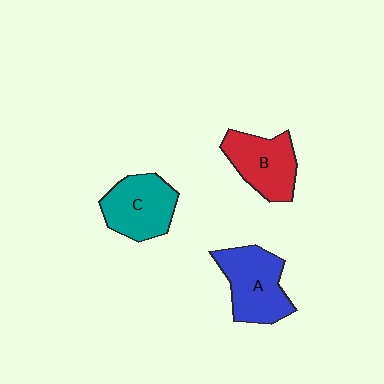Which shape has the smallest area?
Shape B (red).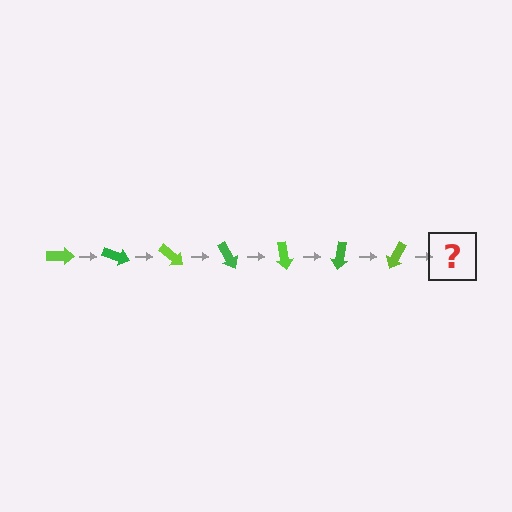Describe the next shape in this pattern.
It should be a green arrow, rotated 140 degrees from the start.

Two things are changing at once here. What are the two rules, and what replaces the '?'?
The two rules are that it rotates 20 degrees each step and the color cycles through lime and green. The '?' should be a green arrow, rotated 140 degrees from the start.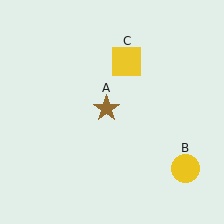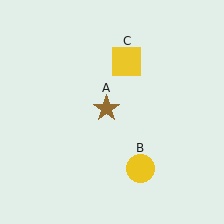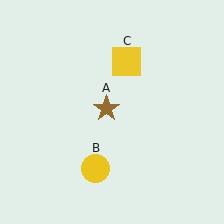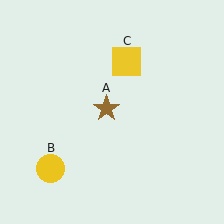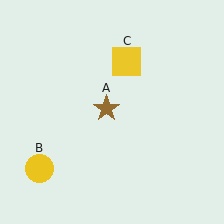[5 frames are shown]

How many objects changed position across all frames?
1 object changed position: yellow circle (object B).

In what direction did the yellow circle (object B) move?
The yellow circle (object B) moved left.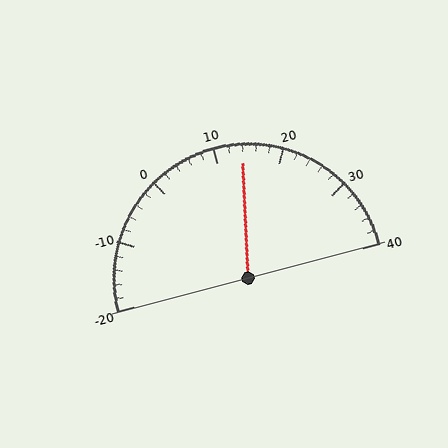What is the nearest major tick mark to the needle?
The nearest major tick mark is 10.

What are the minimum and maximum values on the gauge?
The gauge ranges from -20 to 40.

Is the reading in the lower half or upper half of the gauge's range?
The reading is in the upper half of the range (-20 to 40).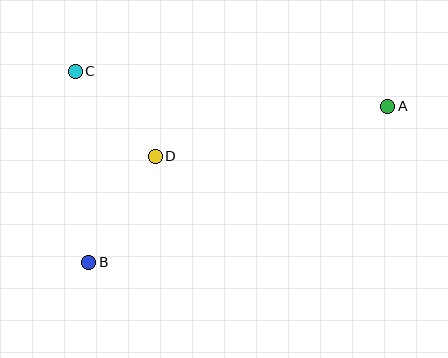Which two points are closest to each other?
Points C and D are closest to each other.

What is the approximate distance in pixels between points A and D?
The distance between A and D is approximately 238 pixels.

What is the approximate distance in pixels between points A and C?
The distance between A and C is approximately 315 pixels.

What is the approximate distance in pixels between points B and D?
The distance between B and D is approximately 125 pixels.